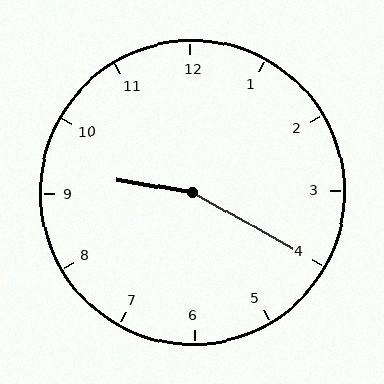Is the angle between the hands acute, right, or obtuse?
It is obtuse.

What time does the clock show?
9:20.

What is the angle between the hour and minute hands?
Approximately 160 degrees.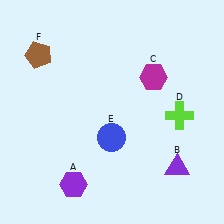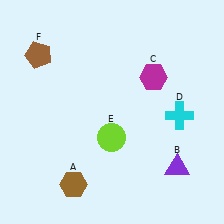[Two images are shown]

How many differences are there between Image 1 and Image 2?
There are 3 differences between the two images.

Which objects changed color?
A changed from purple to brown. D changed from lime to cyan. E changed from blue to lime.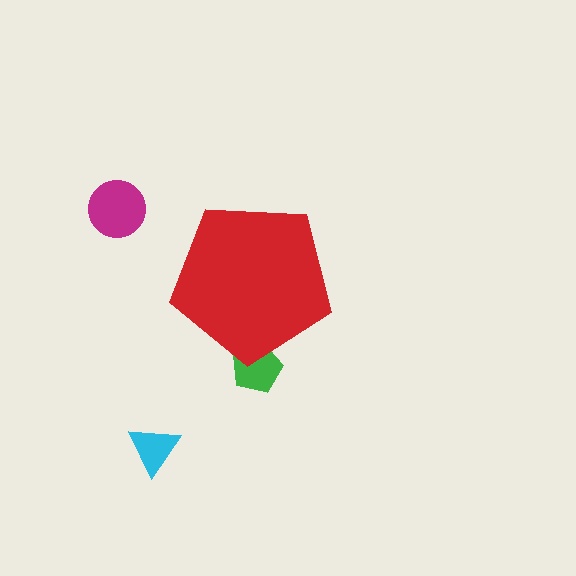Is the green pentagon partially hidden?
Yes, the green pentagon is partially hidden behind the red pentagon.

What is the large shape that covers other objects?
A red pentagon.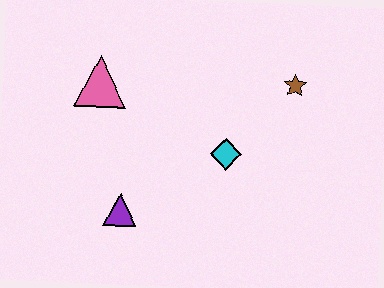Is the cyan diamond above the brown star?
No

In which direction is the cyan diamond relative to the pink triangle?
The cyan diamond is to the right of the pink triangle.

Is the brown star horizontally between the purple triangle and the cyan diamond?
No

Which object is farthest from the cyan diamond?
The pink triangle is farthest from the cyan diamond.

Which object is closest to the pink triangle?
The purple triangle is closest to the pink triangle.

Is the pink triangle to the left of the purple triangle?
Yes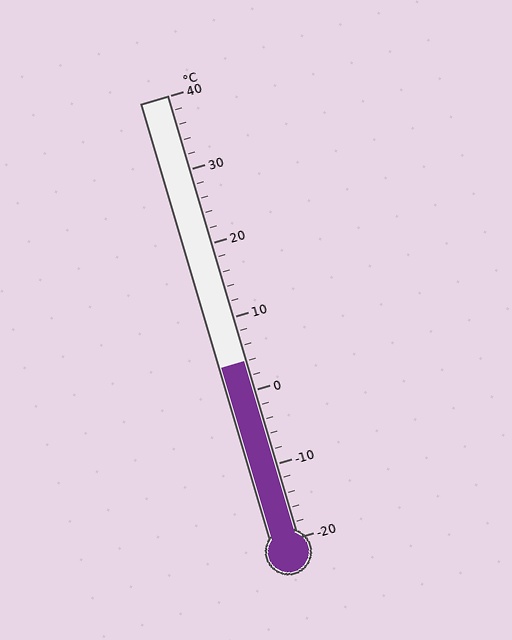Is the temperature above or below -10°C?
The temperature is above -10°C.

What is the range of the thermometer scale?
The thermometer scale ranges from -20°C to 40°C.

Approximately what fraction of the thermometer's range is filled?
The thermometer is filled to approximately 40% of its range.